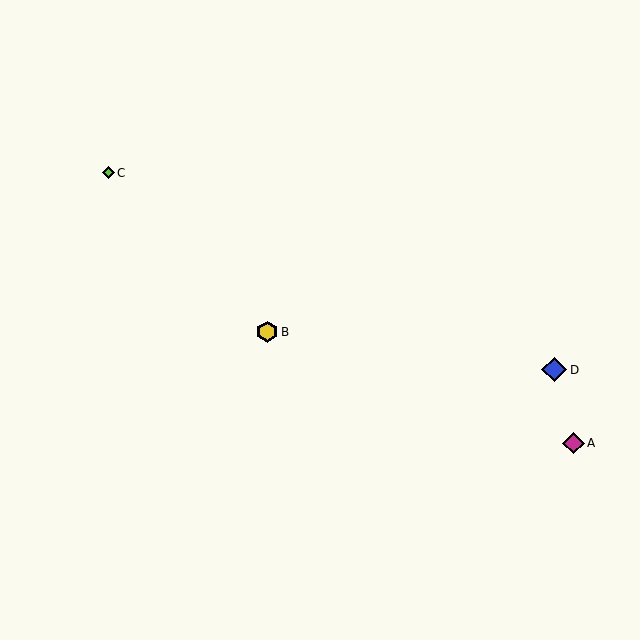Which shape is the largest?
The blue diamond (labeled D) is the largest.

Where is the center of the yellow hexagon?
The center of the yellow hexagon is at (267, 332).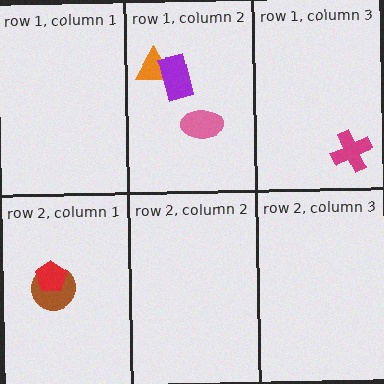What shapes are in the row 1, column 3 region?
The magenta cross.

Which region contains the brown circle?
The row 2, column 1 region.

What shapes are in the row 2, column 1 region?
The brown circle, the red pentagon.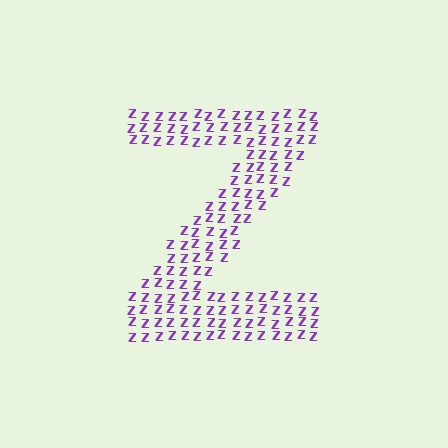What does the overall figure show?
The overall figure shows the letter Z.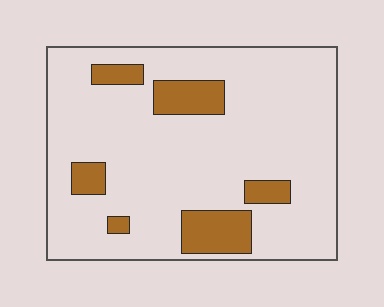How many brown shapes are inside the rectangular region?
6.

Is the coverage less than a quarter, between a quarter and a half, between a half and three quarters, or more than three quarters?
Less than a quarter.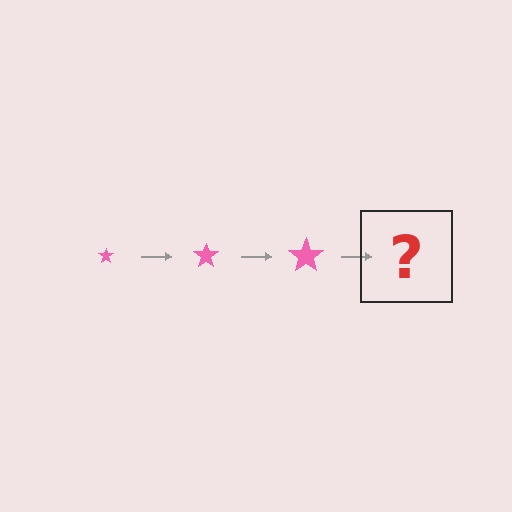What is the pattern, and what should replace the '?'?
The pattern is that the star gets progressively larger each step. The '?' should be a pink star, larger than the previous one.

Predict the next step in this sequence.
The next step is a pink star, larger than the previous one.